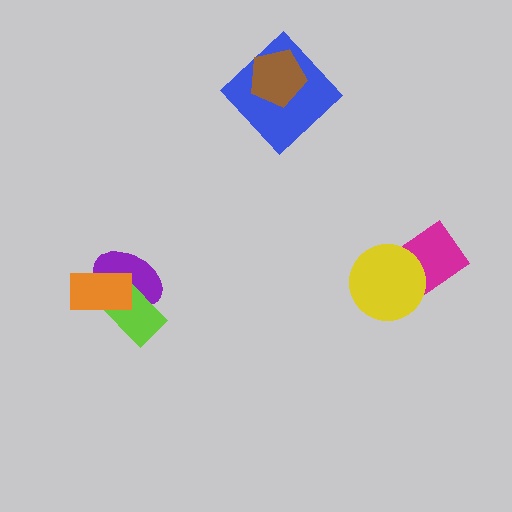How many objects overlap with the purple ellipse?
2 objects overlap with the purple ellipse.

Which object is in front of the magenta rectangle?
The yellow circle is in front of the magenta rectangle.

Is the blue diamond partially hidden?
Yes, it is partially covered by another shape.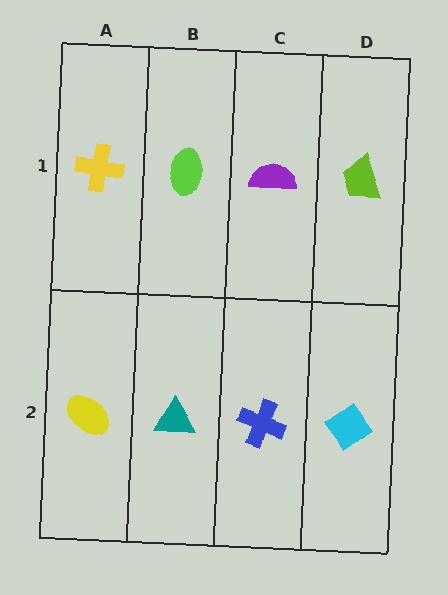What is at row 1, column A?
A yellow cross.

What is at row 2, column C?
A blue cross.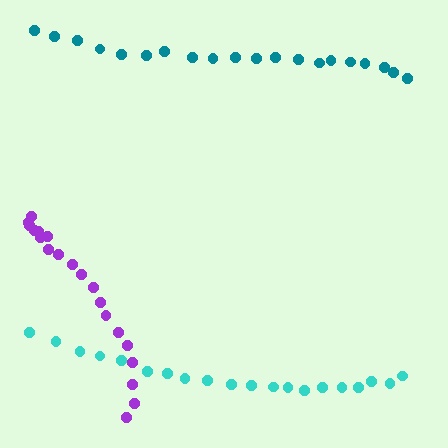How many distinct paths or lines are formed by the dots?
There are 3 distinct paths.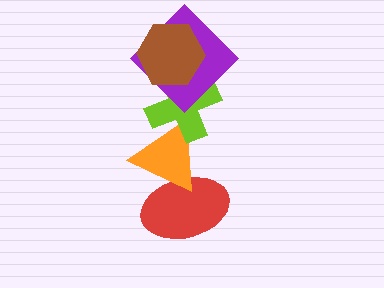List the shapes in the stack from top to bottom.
From top to bottom: the brown hexagon, the purple diamond, the lime cross, the orange triangle, the red ellipse.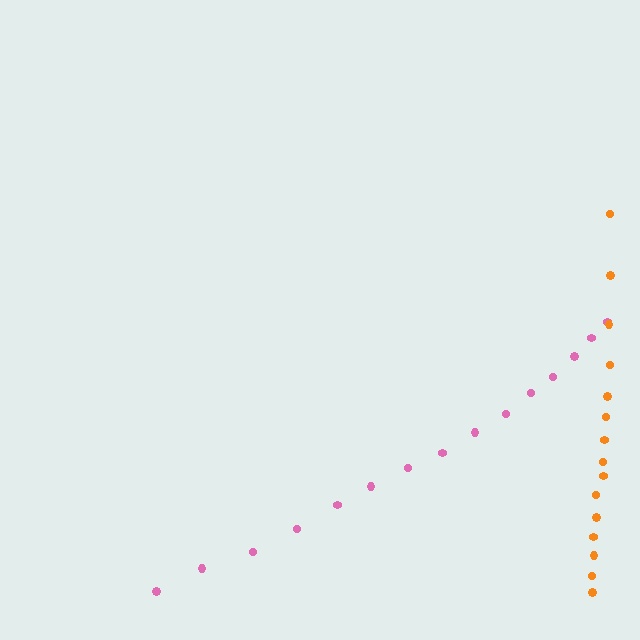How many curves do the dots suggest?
There are 2 distinct paths.